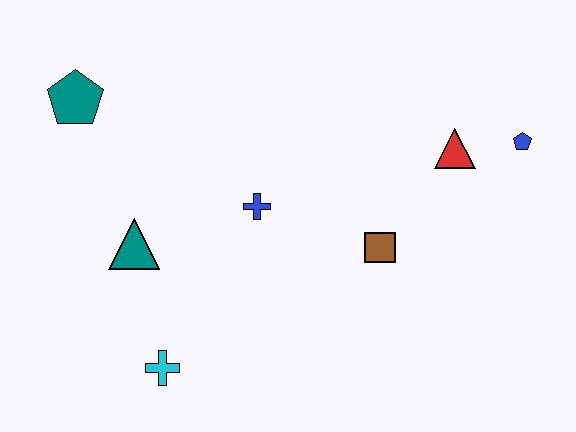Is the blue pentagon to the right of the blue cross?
Yes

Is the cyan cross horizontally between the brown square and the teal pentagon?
Yes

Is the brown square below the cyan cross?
No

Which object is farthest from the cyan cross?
The blue pentagon is farthest from the cyan cross.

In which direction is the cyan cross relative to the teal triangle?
The cyan cross is below the teal triangle.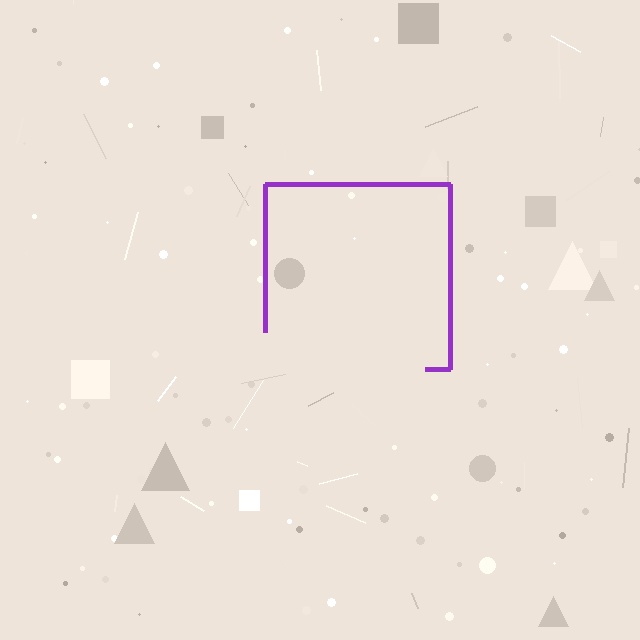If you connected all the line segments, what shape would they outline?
They would outline a square.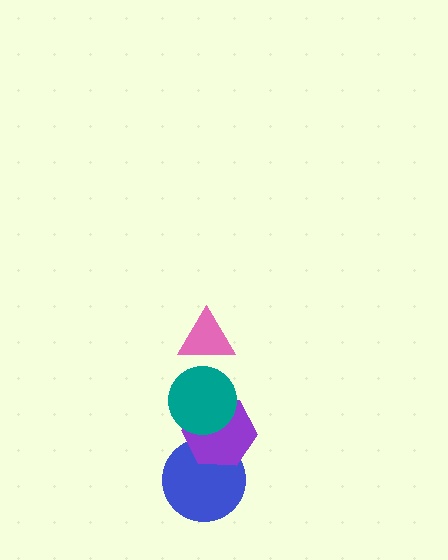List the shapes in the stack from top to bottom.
From top to bottom: the pink triangle, the teal circle, the purple hexagon, the blue circle.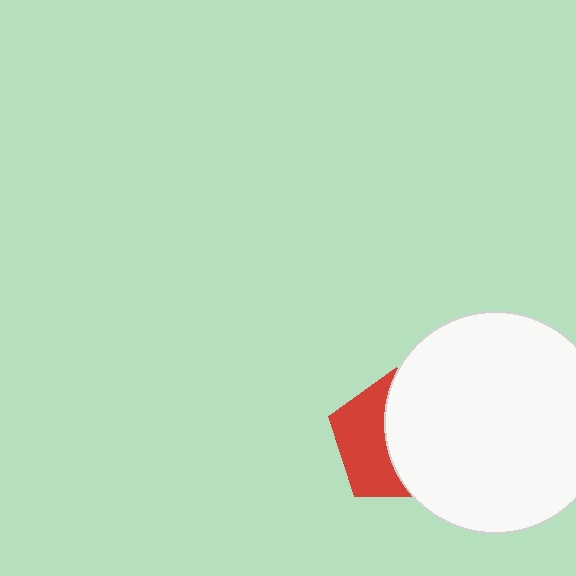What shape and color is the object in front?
The object in front is a white circle.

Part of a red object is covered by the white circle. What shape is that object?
It is a pentagon.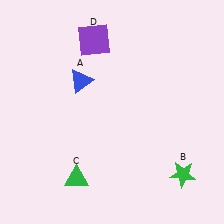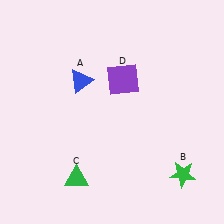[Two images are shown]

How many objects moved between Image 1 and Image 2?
1 object moved between the two images.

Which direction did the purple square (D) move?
The purple square (D) moved down.